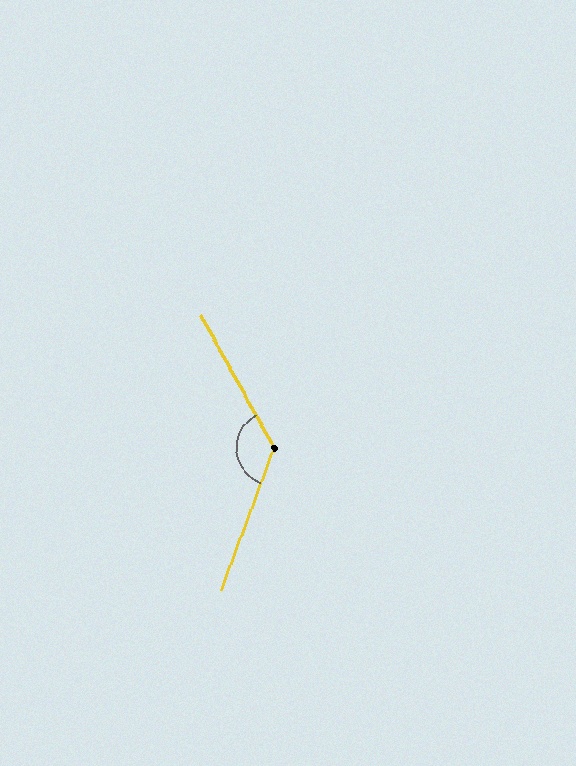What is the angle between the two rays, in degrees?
Approximately 131 degrees.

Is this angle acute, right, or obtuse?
It is obtuse.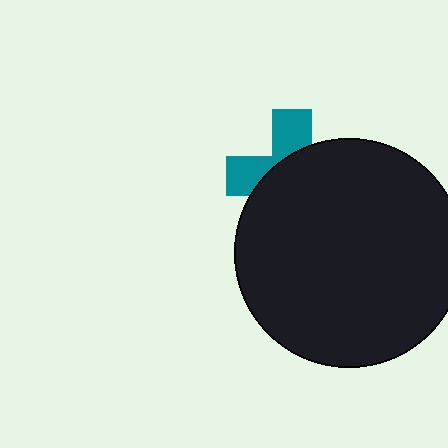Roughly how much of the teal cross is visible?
A small part of it is visible (roughly 37%).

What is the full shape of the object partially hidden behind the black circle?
The partially hidden object is a teal cross.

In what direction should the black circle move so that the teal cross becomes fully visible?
The black circle should move down. That is the shortest direction to clear the overlap and leave the teal cross fully visible.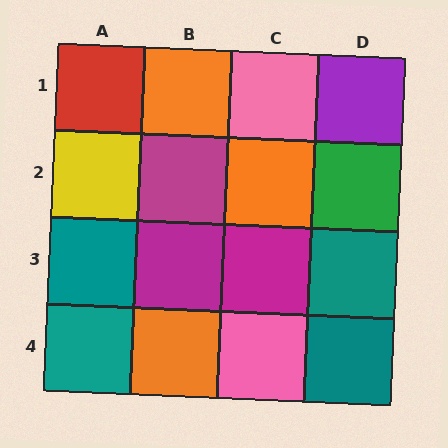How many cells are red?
1 cell is red.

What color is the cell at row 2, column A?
Yellow.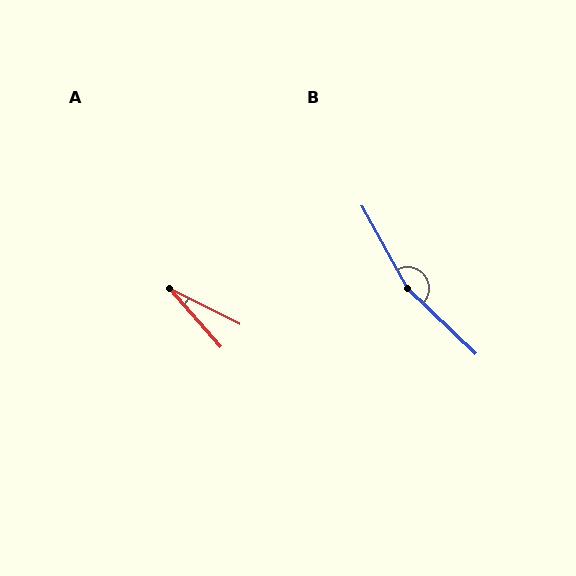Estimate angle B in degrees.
Approximately 163 degrees.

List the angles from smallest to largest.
A (22°), B (163°).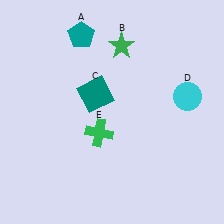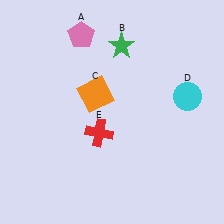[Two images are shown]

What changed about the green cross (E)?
In Image 1, E is green. In Image 2, it changed to red.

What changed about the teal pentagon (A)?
In Image 1, A is teal. In Image 2, it changed to pink.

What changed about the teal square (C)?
In Image 1, C is teal. In Image 2, it changed to orange.